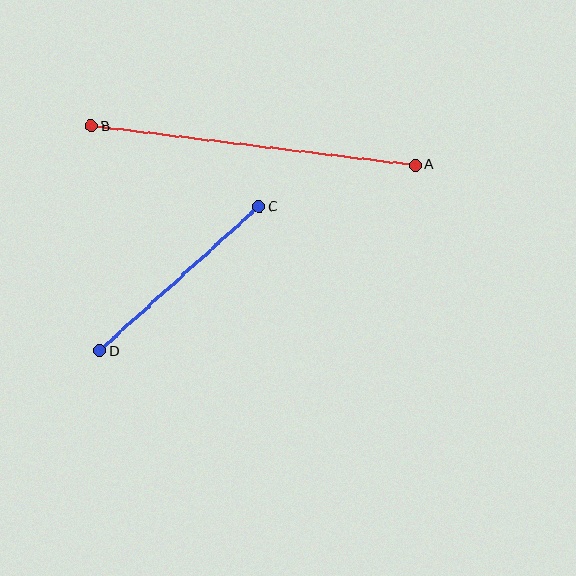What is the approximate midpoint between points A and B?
The midpoint is at approximately (253, 145) pixels.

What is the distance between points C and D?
The distance is approximately 215 pixels.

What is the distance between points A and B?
The distance is approximately 326 pixels.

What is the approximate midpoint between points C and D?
The midpoint is at approximately (179, 279) pixels.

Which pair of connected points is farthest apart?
Points A and B are farthest apart.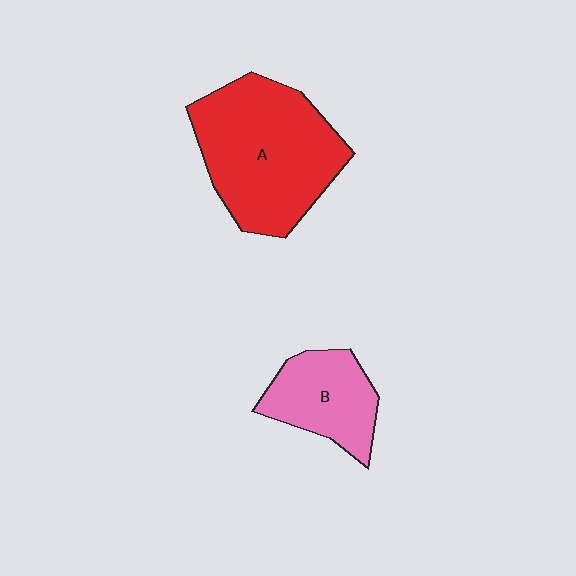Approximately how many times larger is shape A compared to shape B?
Approximately 2.0 times.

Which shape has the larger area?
Shape A (red).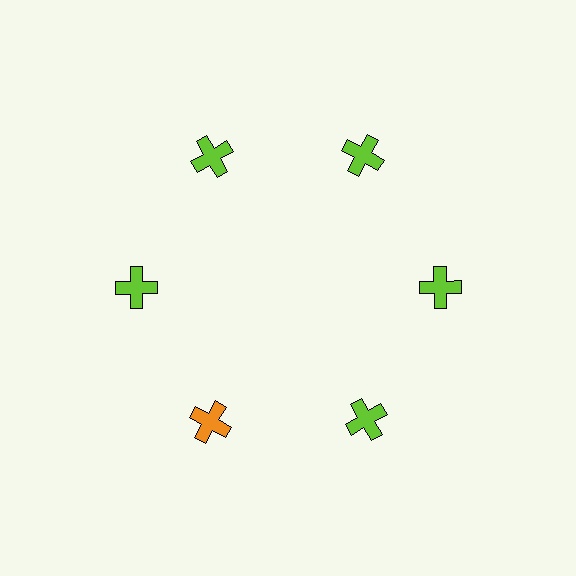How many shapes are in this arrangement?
There are 6 shapes arranged in a ring pattern.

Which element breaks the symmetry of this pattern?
The orange cross at roughly the 7 o'clock position breaks the symmetry. All other shapes are lime crosses.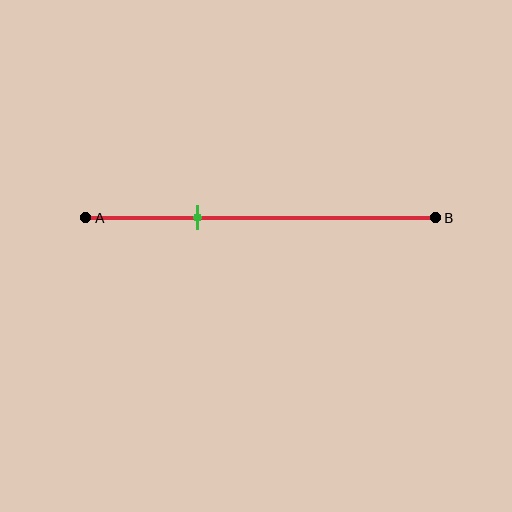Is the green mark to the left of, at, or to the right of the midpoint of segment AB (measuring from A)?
The green mark is to the left of the midpoint of segment AB.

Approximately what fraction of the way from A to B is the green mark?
The green mark is approximately 30% of the way from A to B.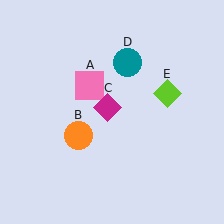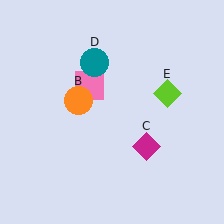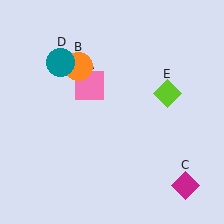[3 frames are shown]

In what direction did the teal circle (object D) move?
The teal circle (object D) moved left.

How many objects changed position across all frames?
3 objects changed position: orange circle (object B), magenta diamond (object C), teal circle (object D).